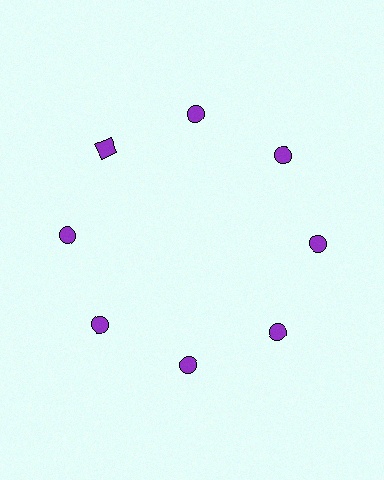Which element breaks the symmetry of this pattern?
The purple square at roughly the 10 o'clock position breaks the symmetry. All other shapes are purple circles.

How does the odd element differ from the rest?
It has a different shape: square instead of circle.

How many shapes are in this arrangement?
There are 8 shapes arranged in a ring pattern.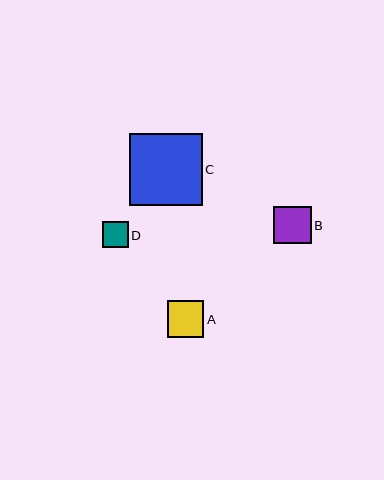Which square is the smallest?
Square D is the smallest with a size of approximately 26 pixels.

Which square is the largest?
Square C is the largest with a size of approximately 73 pixels.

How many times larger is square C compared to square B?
Square C is approximately 1.9 times the size of square B.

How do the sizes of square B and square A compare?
Square B and square A are approximately the same size.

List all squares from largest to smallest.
From largest to smallest: C, B, A, D.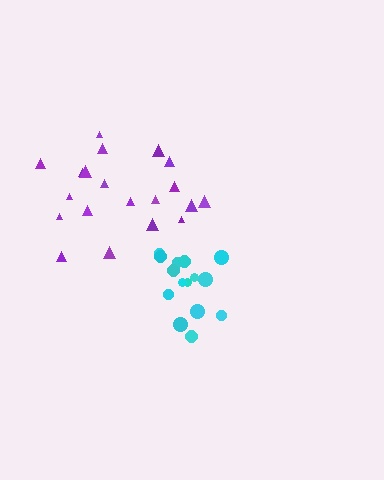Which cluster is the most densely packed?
Cyan.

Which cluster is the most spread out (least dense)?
Purple.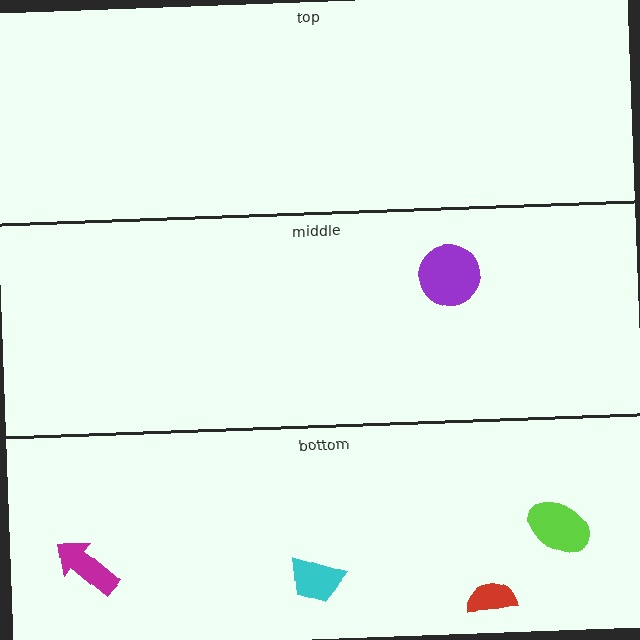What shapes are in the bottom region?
The magenta arrow, the lime ellipse, the red semicircle, the cyan trapezoid.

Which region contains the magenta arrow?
The bottom region.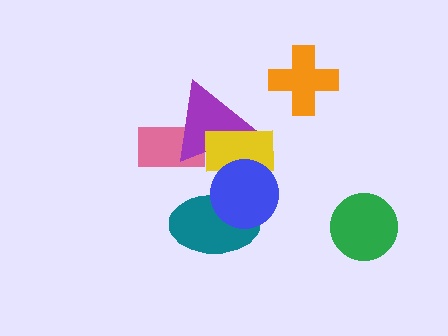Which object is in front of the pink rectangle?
The purple triangle is in front of the pink rectangle.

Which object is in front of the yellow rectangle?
The blue circle is in front of the yellow rectangle.